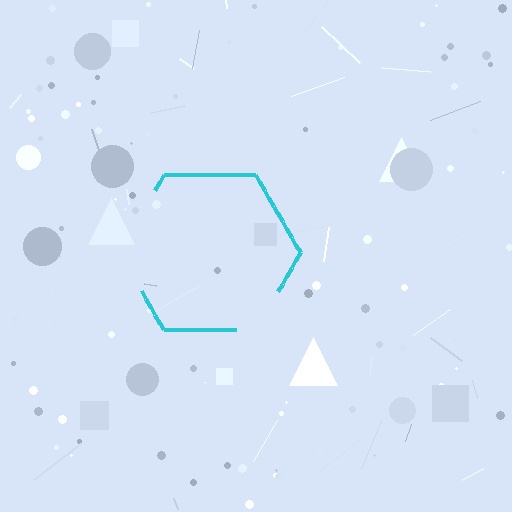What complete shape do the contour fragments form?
The contour fragments form a hexagon.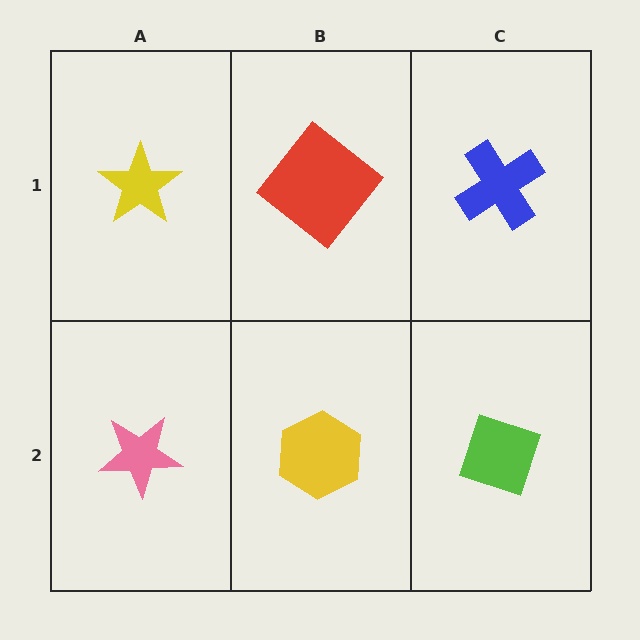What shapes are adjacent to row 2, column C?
A blue cross (row 1, column C), a yellow hexagon (row 2, column B).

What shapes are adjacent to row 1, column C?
A lime diamond (row 2, column C), a red diamond (row 1, column B).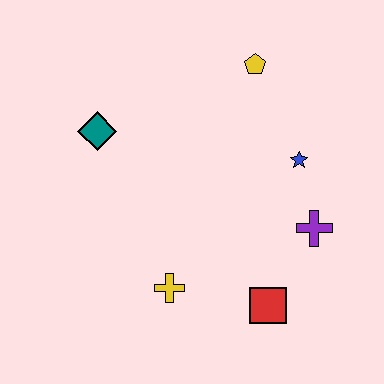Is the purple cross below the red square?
No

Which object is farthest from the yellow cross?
The yellow pentagon is farthest from the yellow cross.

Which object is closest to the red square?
The purple cross is closest to the red square.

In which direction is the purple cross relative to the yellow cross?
The purple cross is to the right of the yellow cross.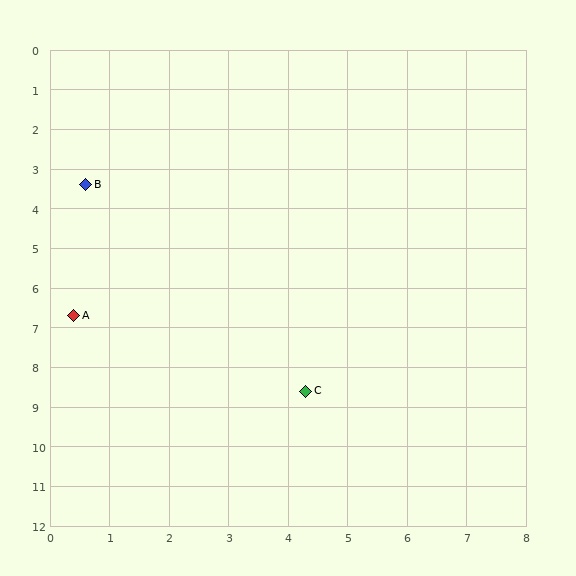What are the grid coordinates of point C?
Point C is at approximately (4.3, 8.6).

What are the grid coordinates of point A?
Point A is at approximately (0.4, 6.7).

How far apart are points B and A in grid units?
Points B and A are about 3.3 grid units apart.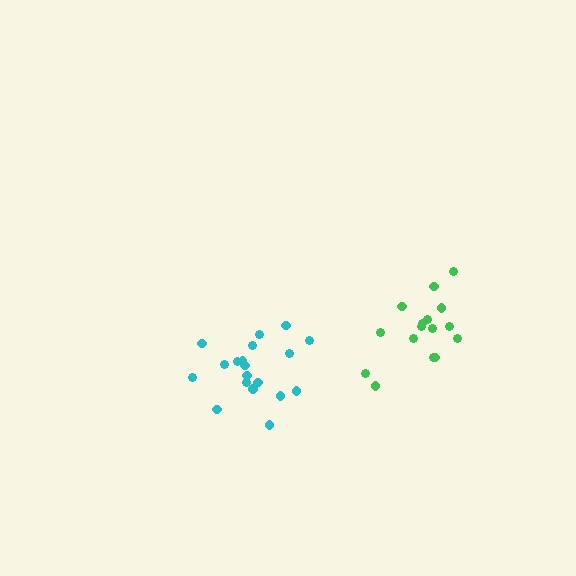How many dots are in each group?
Group 1: 19 dots, Group 2: 16 dots (35 total).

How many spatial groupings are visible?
There are 2 spatial groupings.